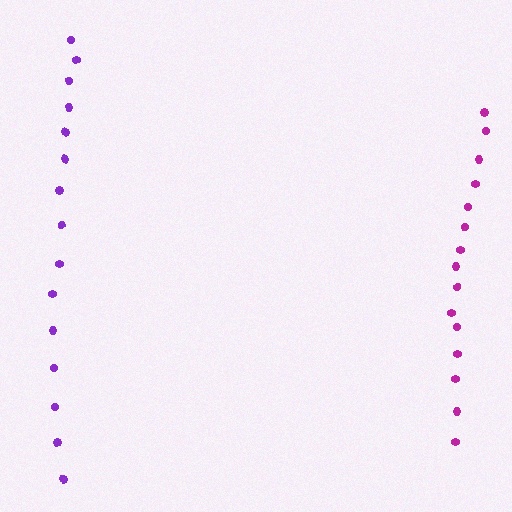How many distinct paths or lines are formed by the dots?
There are 2 distinct paths.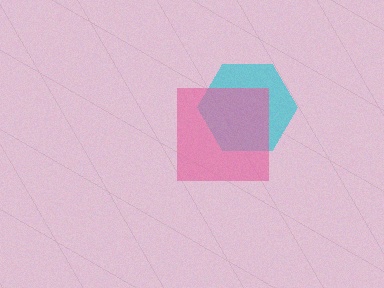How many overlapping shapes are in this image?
There are 2 overlapping shapes in the image.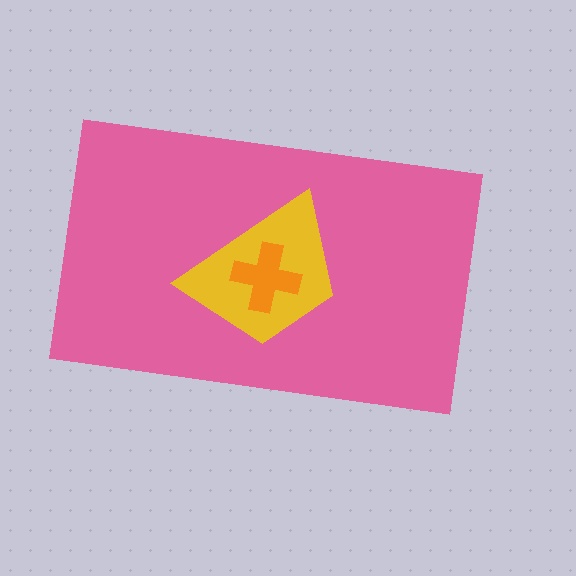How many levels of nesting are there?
3.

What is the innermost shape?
The orange cross.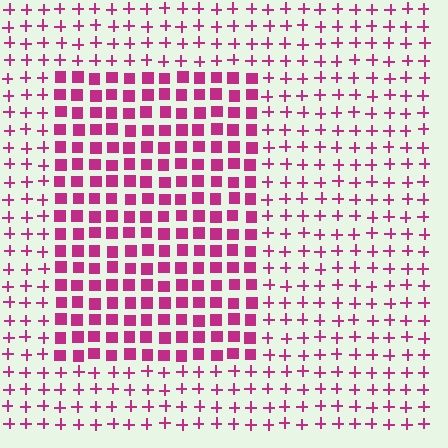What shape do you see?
I see a rectangle.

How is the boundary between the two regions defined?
The boundary is defined by a change in element shape: squares inside vs. plus signs outside. All elements share the same color and spacing.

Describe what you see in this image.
The image is filled with small magenta elements arranged in a uniform grid. A rectangle-shaped region contains squares, while the surrounding area contains plus signs. The boundary is defined purely by the change in element shape.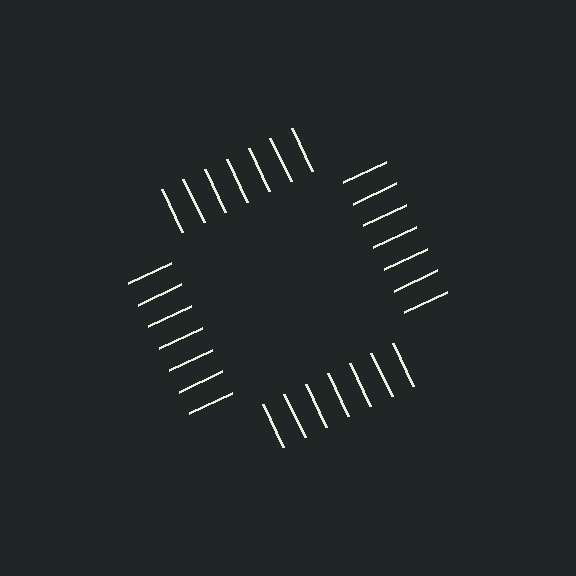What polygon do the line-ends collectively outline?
An illusory square — the line segments terminate on its edges but no continuous stroke is drawn.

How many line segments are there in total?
28 — 7 along each of the 4 edges.